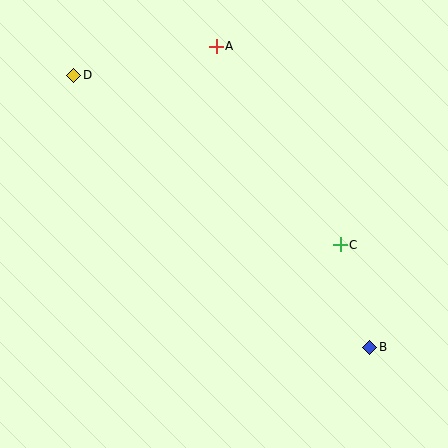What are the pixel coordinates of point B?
Point B is at (370, 347).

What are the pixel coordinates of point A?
Point A is at (216, 46).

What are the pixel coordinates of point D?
Point D is at (74, 75).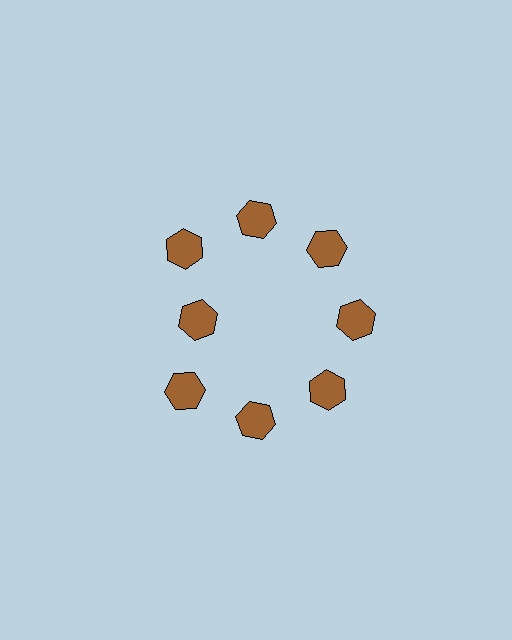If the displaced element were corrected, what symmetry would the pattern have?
It would have 8-fold rotational symmetry — the pattern would map onto itself every 45 degrees.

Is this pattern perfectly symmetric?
No. The 8 brown hexagons are arranged in a ring, but one element near the 9 o'clock position is pulled inward toward the center, breaking the 8-fold rotational symmetry.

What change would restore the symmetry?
The symmetry would be restored by moving it outward, back onto the ring so that all 8 hexagons sit at equal angles and equal distance from the center.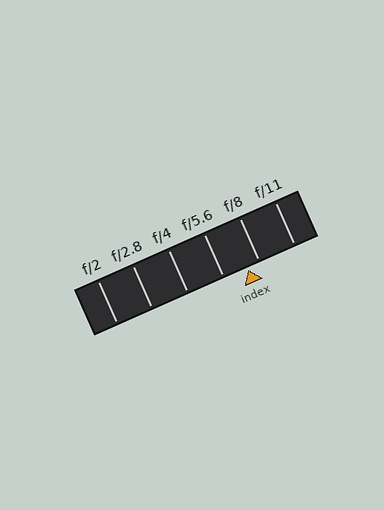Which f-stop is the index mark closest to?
The index mark is closest to f/8.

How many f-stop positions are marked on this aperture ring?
There are 6 f-stop positions marked.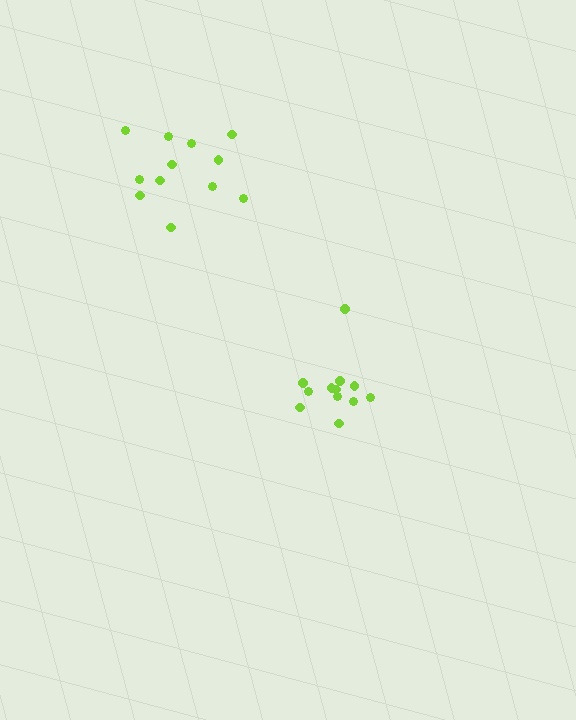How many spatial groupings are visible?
There are 2 spatial groupings.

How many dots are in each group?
Group 1: 12 dots, Group 2: 12 dots (24 total).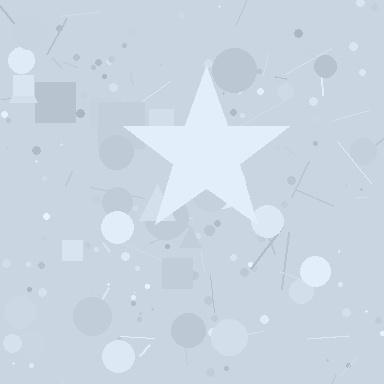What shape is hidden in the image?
A star is hidden in the image.